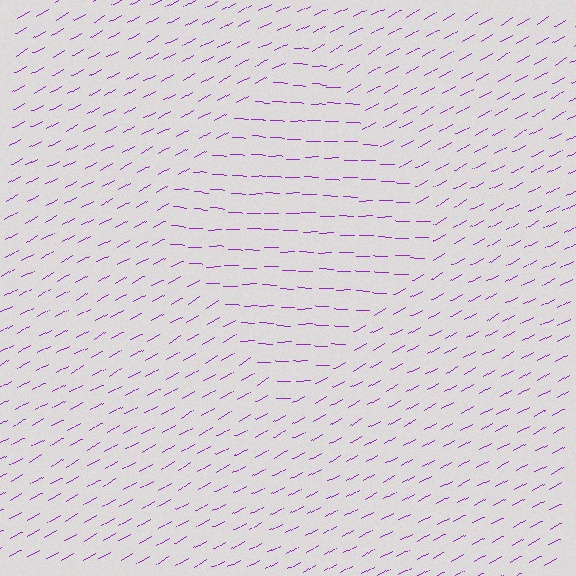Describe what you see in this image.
The image is filled with small purple line segments. A diamond region in the image has lines oriented differently from the surrounding lines, creating a visible texture boundary.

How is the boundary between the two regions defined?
The boundary is defined purely by a change in line orientation (approximately 31 degrees difference). All lines are the same color and thickness.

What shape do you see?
I see a diamond.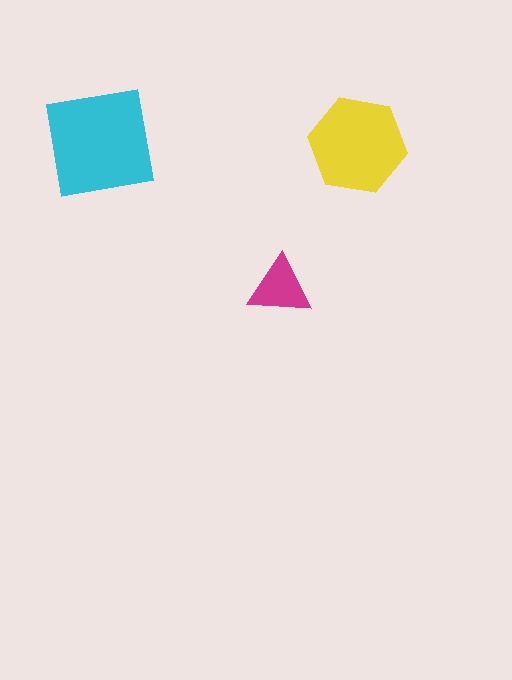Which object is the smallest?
The magenta triangle.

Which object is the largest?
The cyan square.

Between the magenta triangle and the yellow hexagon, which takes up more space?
The yellow hexagon.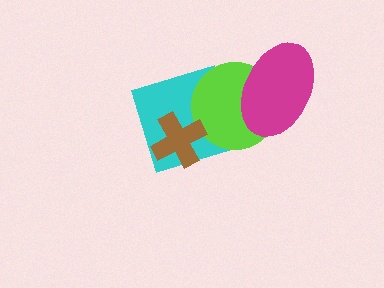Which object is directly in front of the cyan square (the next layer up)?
The lime circle is directly in front of the cyan square.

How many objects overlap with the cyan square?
2 objects overlap with the cyan square.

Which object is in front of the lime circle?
The magenta ellipse is in front of the lime circle.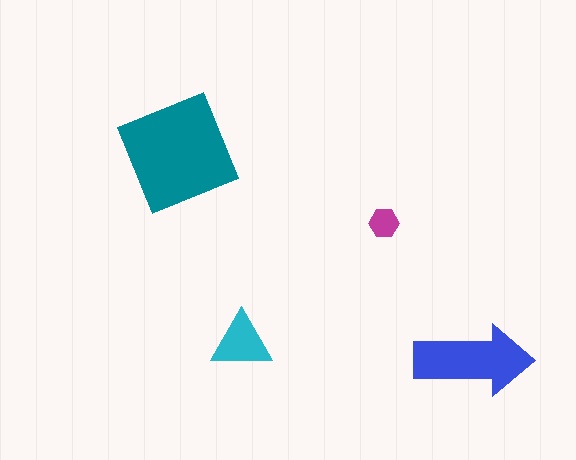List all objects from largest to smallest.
The teal square, the blue arrow, the cyan triangle, the magenta hexagon.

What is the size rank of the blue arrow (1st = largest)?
2nd.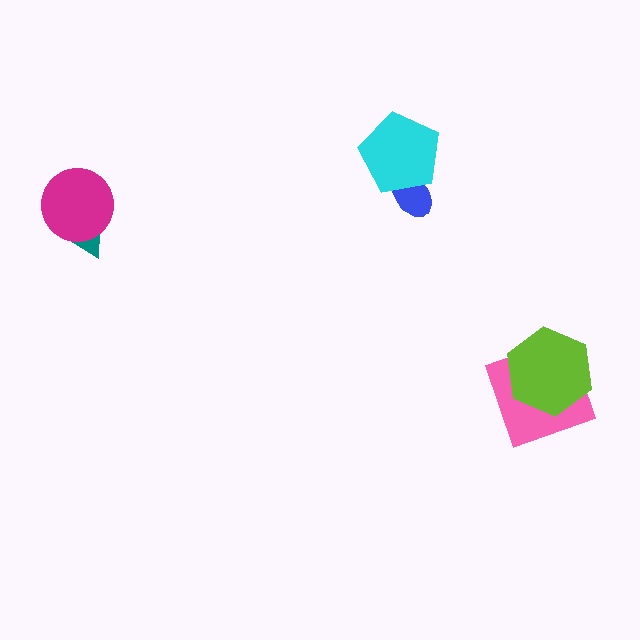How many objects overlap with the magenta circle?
1 object overlaps with the magenta circle.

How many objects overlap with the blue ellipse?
1 object overlaps with the blue ellipse.